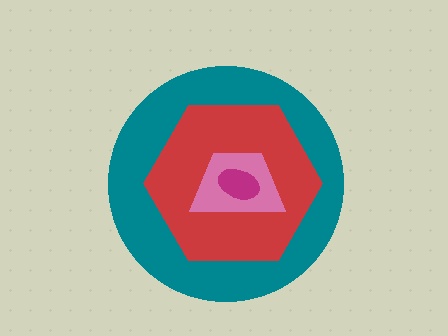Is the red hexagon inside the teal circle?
Yes.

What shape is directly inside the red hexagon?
The pink trapezoid.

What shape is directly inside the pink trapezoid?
The magenta ellipse.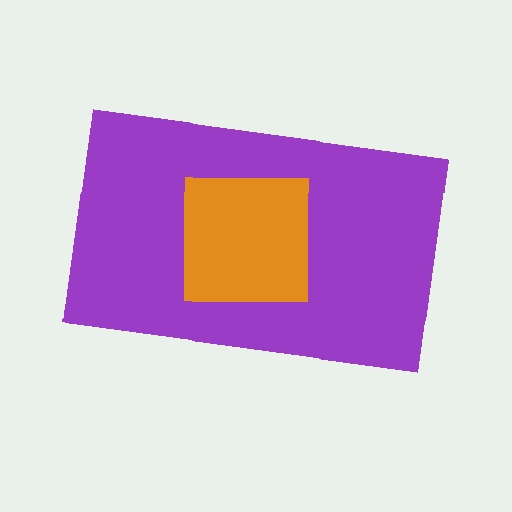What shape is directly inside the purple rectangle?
The orange square.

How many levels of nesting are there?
2.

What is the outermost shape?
The purple rectangle.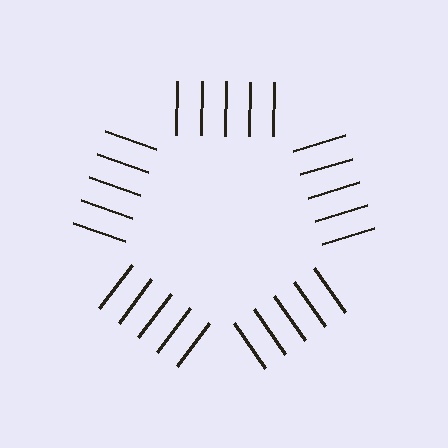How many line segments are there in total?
25 — 5 along each of the 5 edges.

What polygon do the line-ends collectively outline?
An illusory pentagon — the line segments terminate on its edges but no continuous stroke is drawn.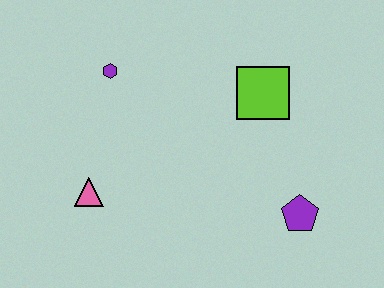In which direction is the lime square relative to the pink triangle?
The lime square is to the right of the pink triangle.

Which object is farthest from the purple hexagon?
The purple pentagon is farthest from the purple hexagon.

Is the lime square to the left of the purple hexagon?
No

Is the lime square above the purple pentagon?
Yes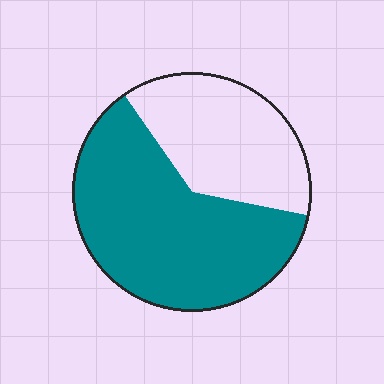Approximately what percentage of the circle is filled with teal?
Approximately 60%.